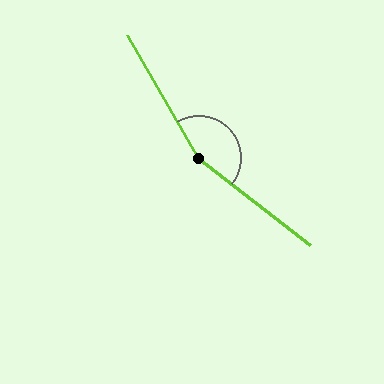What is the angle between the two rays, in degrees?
Approximately 158 degrees.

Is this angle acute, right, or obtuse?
It is obtuse.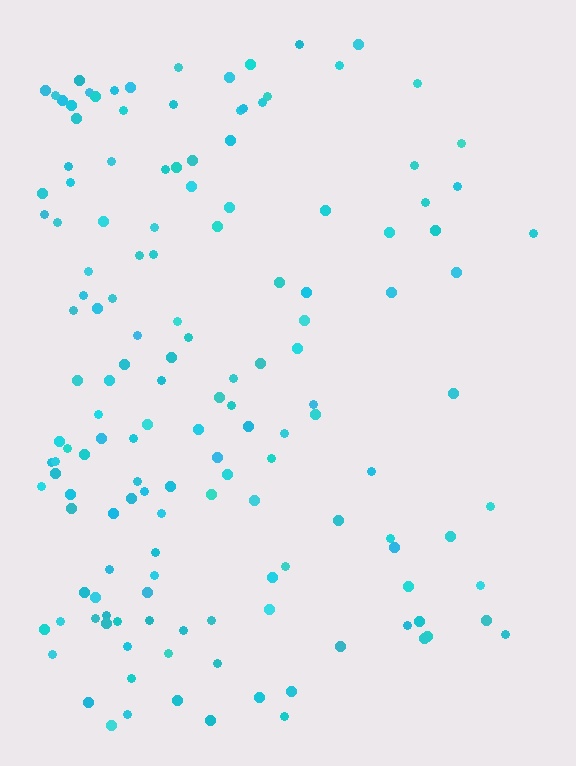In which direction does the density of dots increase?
From right to left, with the left side densest.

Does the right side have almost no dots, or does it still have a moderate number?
Still a moderate number, just noticeably fewer than the left.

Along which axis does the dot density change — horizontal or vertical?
Horizontal.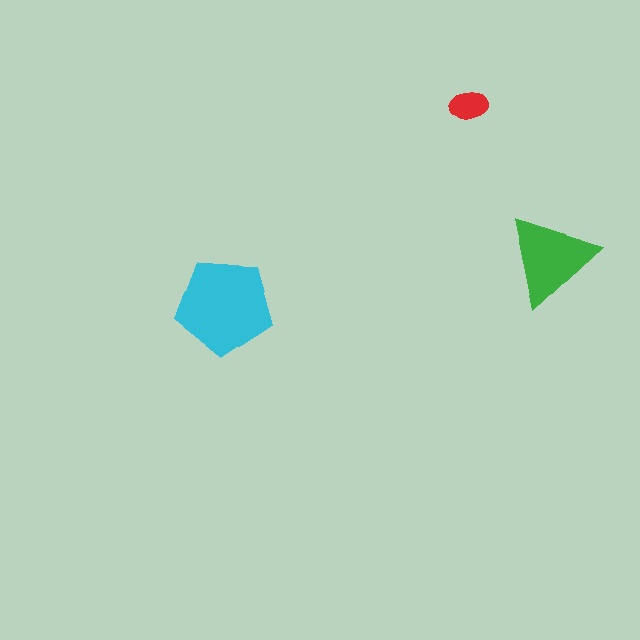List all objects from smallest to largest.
The red ellipse, the green triangle, the cyan pentagon.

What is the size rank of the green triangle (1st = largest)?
2nd.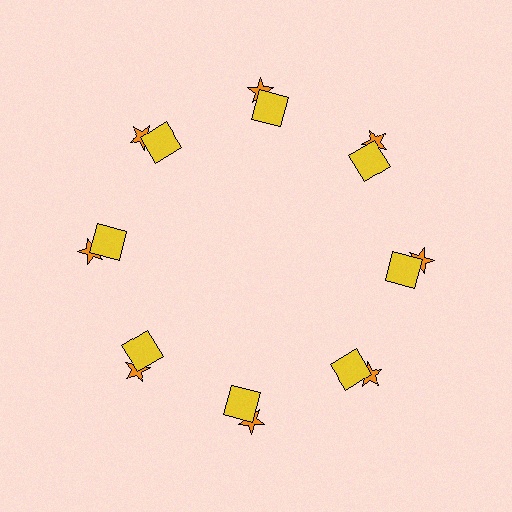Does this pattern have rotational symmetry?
Yes, this pattern has 8-fold rotational symmetry. It looks the same after rotating 45 degrees around the center.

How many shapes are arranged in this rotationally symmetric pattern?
There are 16 shapes, arranged in 8 groups of 2.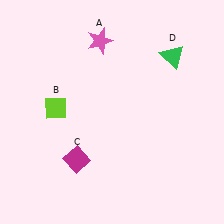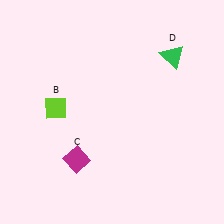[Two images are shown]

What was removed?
The pink star (A) was removed in Image 2.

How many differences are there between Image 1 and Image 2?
There is 1 difference between the two images.